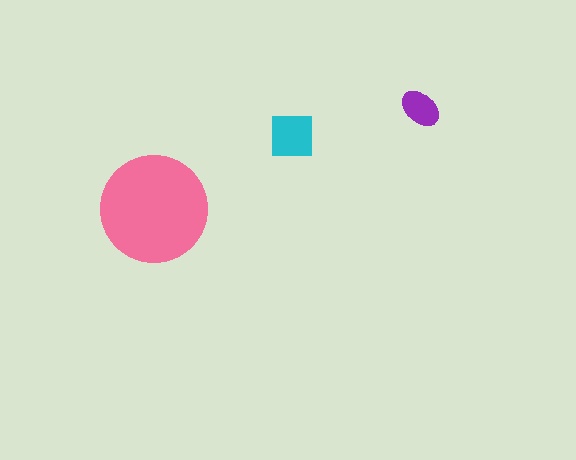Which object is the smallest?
The purple ellipse.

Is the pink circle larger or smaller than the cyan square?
Larger.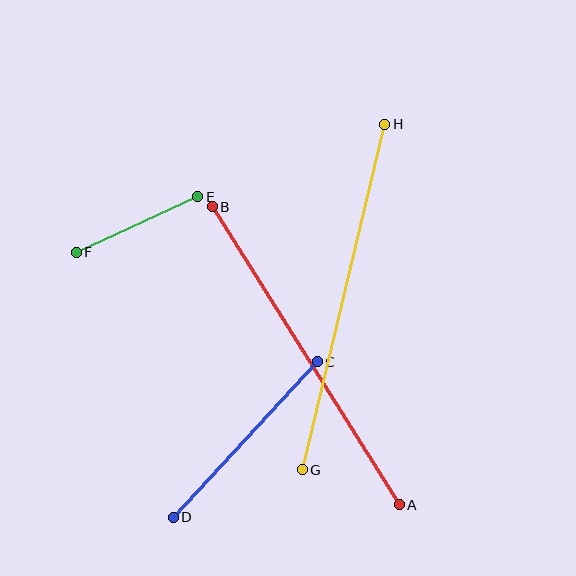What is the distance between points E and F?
The distance is approximately 133 pixels.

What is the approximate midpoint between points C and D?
The midpoint is at approximately (245, 439) pixels.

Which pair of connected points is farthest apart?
Points G and H are farthest apart.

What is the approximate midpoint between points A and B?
The midpoint is at approximately (306, 356) pixels.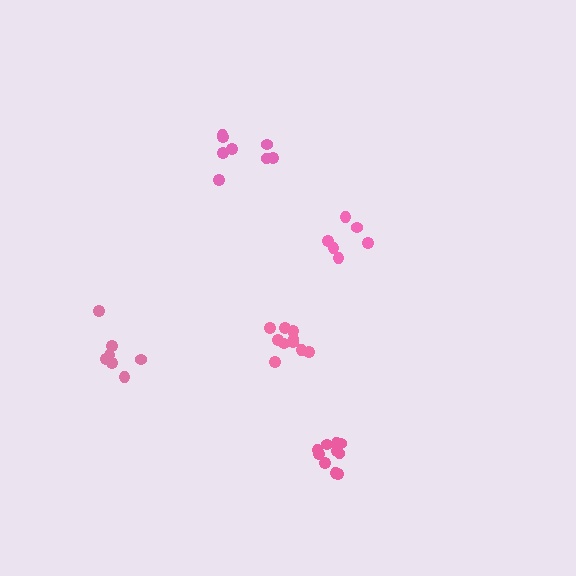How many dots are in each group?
Group 1: 10 dots, Group 2: 10 dots, Group 3: 7 dots, Group 4: 8 dots, Group 5: 6 dots (41 total).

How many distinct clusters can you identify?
There are 5 distinct clusters.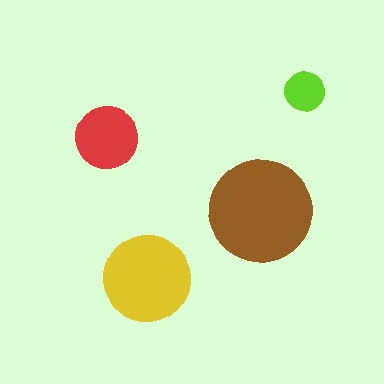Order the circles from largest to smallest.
the brown one, the yellow one, the red one, the lime one.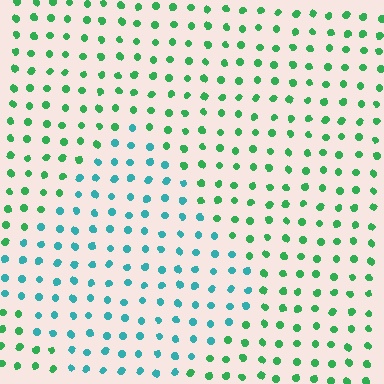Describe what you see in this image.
The image is filled with small green elements in a uniform arrangement. A diamond-shaped region is visible where the elements are tinted to a slightly different hue, forming a subtle color boundary.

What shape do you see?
I see a diamond.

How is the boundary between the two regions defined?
The boundary is defined purely by a slight shift in hue (about 44 degrees). Spacing, size, and orientation are identical on both sides.